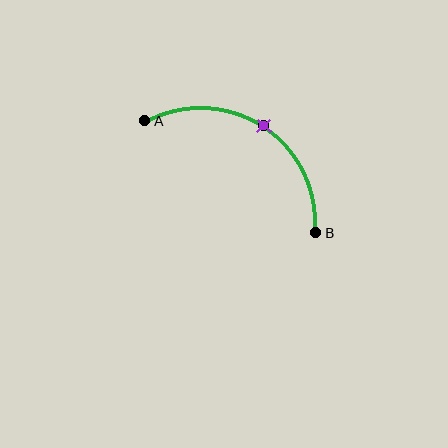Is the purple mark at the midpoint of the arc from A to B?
Yes. The purple mark lies on the arc at equal arc-length from both A and B — it is the arc midpoint.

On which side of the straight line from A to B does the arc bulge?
The arc bulges above the straight line connecting A and B.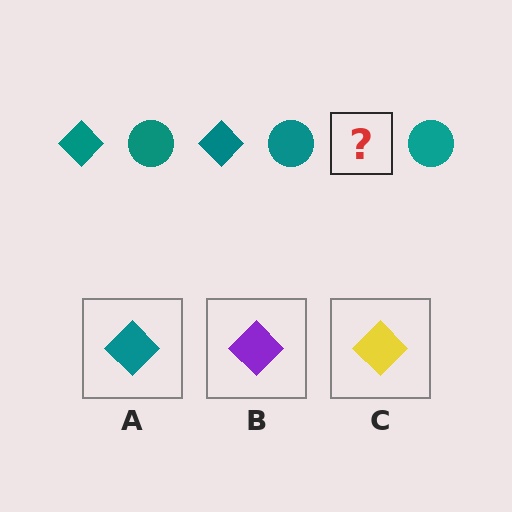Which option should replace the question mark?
Option A.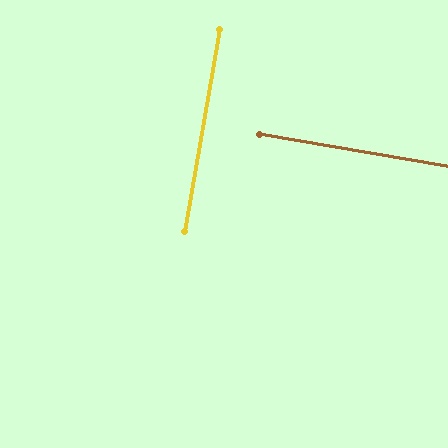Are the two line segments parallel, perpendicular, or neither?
Perpendicular — they meet at approximately 90°.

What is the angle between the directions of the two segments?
Approximately 90 degrees.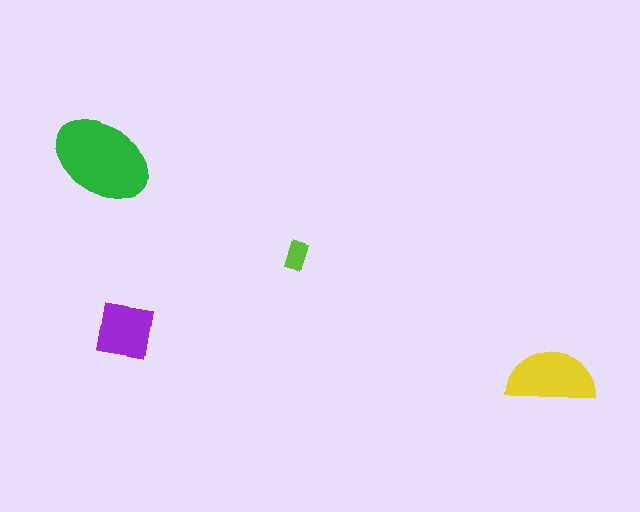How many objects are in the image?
There are 4 objects in the image.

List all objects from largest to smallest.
The green ellipse, the yellow semicircle, the purple square, the lime rectangle.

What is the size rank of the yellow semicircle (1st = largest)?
2nd.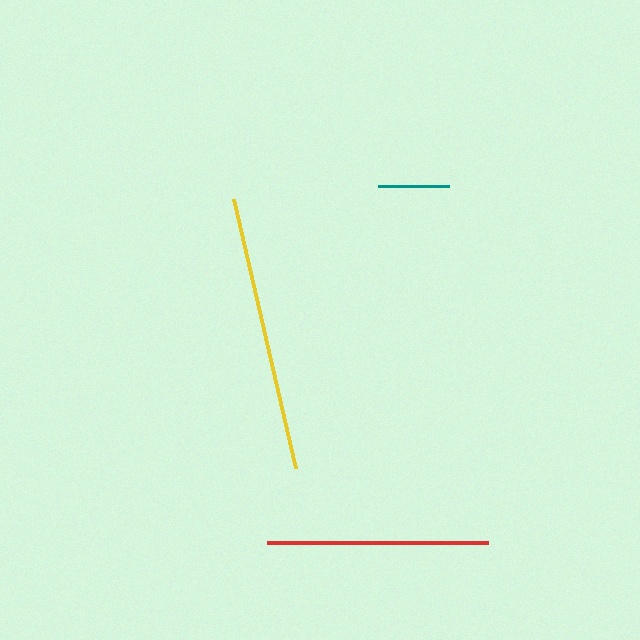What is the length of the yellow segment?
The yellow segment is approximately 276 pixels long.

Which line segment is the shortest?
The teal line is the shortest at approximately 70 pixels.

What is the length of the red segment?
The red segment is approximately 222 pixels long.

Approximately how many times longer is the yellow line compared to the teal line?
The yellow line is approximately 3.9 times the length of the teal line.